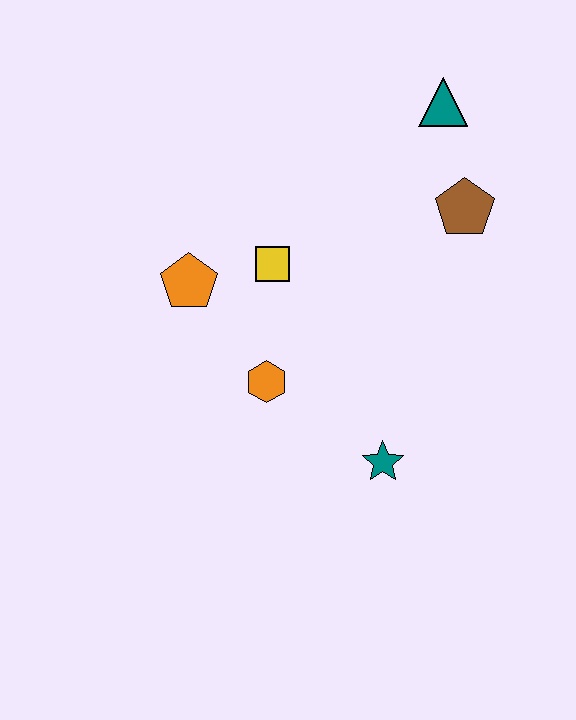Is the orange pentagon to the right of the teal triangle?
No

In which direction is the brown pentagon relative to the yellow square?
The brown pentagon is to the right of the yellow square.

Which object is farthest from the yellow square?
The teal triangle is farthest from the yellow square.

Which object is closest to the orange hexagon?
The yellow square is closest to the orange hexagon.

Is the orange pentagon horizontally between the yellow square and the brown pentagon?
No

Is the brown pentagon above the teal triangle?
No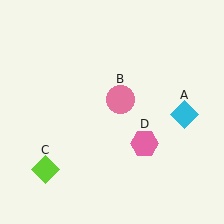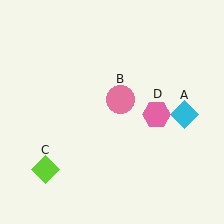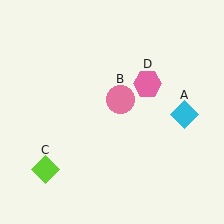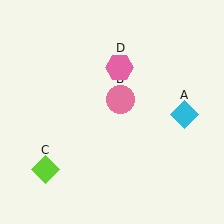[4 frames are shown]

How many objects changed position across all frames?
1 object changed position: pink hexagon (object D).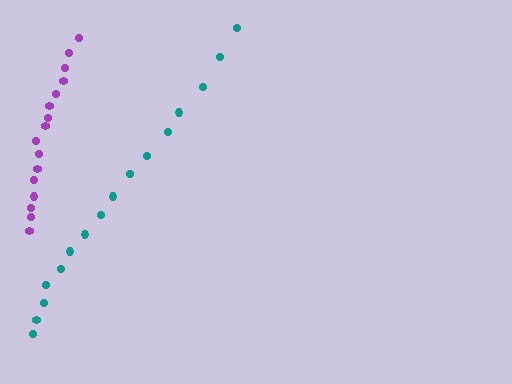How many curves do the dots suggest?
There are 2 distinct paths.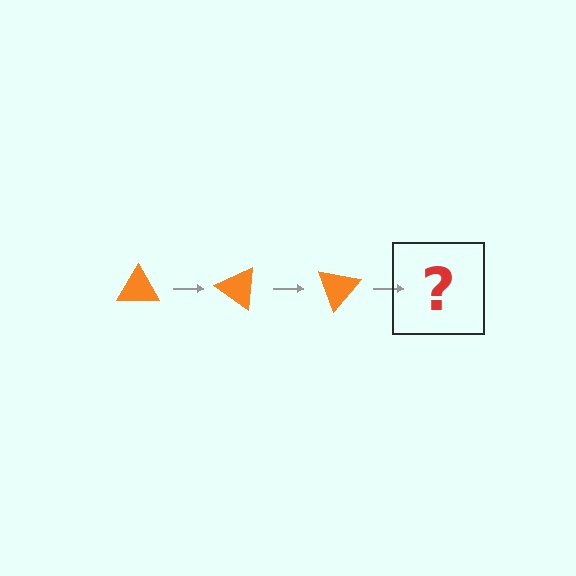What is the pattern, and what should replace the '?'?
The pattern is that the triangle rotates 35 degrees each step. The '?' should be an orange triangle rotated 105 degrees.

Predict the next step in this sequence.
The next step is an orange triangle rotated 105 degrees.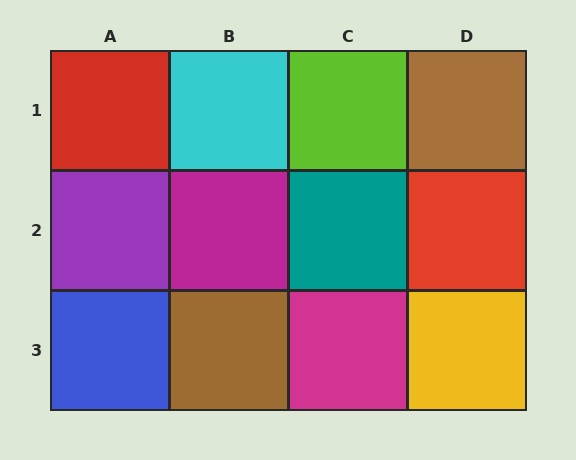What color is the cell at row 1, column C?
Lime.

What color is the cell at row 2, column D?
Red.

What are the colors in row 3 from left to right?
Blue, brown, magenta, yellow.